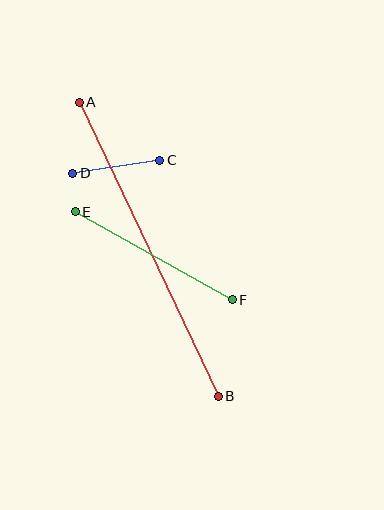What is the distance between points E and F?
The distance is approximately 180 pixels.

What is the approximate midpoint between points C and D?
The midpoint is at approximately (116, 167) pixels.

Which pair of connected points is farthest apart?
Points A and B are farthest apart.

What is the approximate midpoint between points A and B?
The midpoint is at approximately (149, 249) pixels.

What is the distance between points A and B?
The distance is approximately 325 pixels.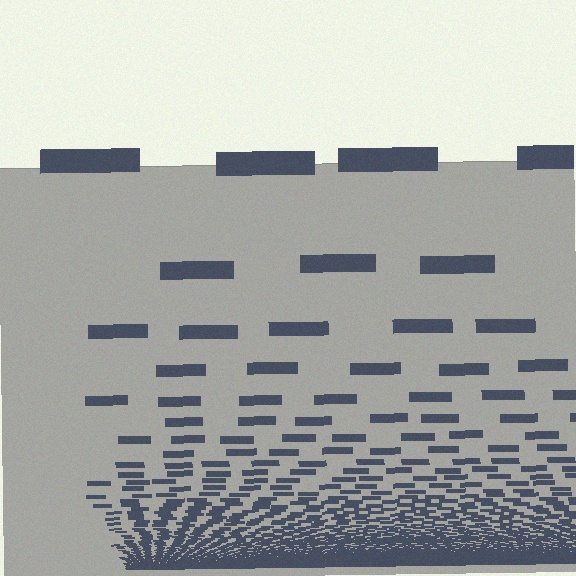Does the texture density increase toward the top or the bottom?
Density increases toward the bottom.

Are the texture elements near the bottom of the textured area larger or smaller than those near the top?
Smaller. The gradient is inverted — elements near the bottom are smaller and denser.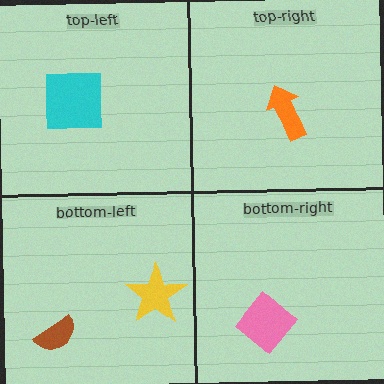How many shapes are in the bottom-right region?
1.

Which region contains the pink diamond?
The bottom-right region.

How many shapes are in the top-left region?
1.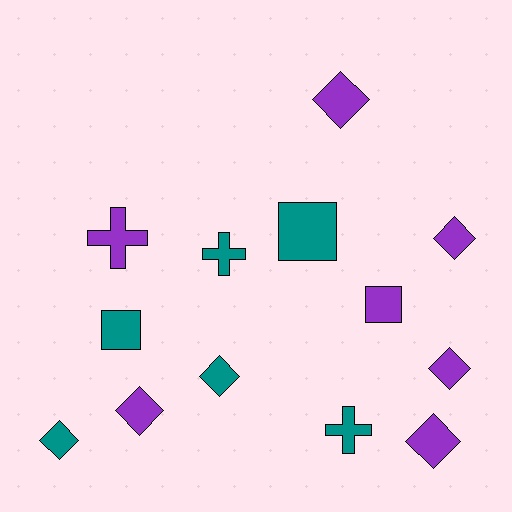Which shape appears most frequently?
Diamond, with 7 objects.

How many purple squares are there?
There is 1 purple square.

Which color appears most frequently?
Purple, with 7 objects.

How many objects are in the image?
There are 13 objects.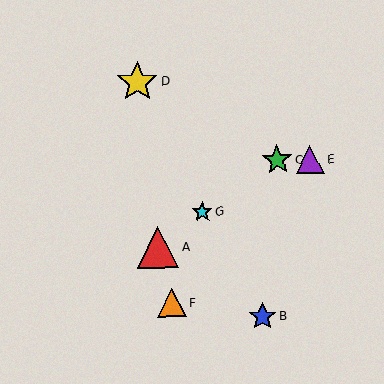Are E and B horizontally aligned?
No, E is at y≈159 and B is at y≈317.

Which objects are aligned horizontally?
Objects C, E are aligned horizontally.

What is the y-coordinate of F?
Object F is at y≈303.